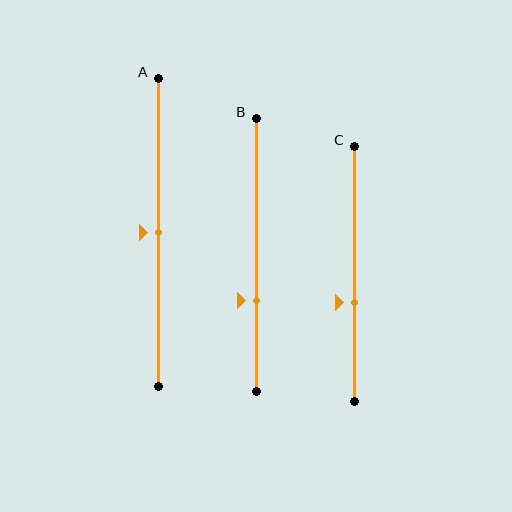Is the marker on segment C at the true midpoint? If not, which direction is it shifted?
No, the marker on segment C is shifted downward by about 11% of the segment length.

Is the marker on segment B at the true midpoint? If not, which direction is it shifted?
No, the marker on segment B is shifted downward by about 17% of the segment length.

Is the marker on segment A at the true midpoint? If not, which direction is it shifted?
Yes, the marker on segment A is at the true midpoint.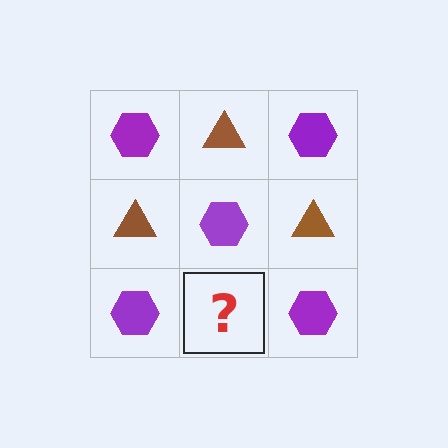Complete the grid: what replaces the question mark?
The question mark should be replaced with a brown triangle.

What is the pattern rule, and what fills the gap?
The rule is that it alternates purple hexagon and brown triangle in a checkerboard pattern. The gap should be filled with a brown triangle.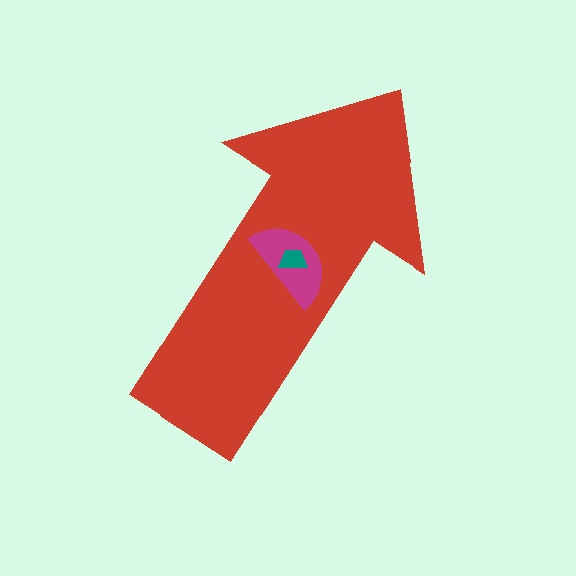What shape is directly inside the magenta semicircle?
The teal trapezoid.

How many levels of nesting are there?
3.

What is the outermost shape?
The red arrow.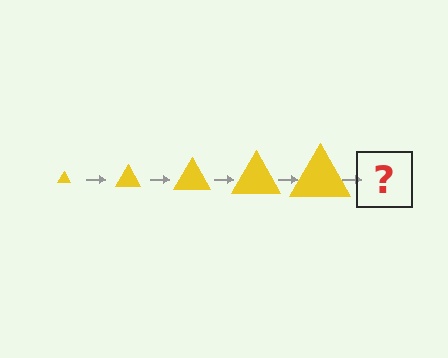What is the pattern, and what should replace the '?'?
The pattern is that the triangle gets progressively larger each step. The '?' should be a yellow triangle, larger than the previous one.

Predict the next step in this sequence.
The next step is a yellow triangle, larger than the previous one.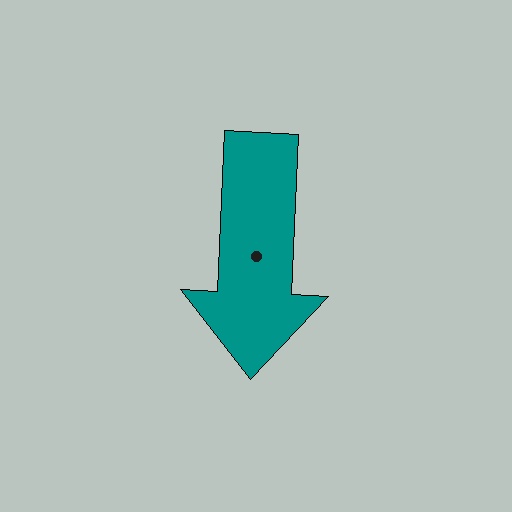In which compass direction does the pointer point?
South.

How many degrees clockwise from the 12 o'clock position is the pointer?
Approximately 182 degrees.